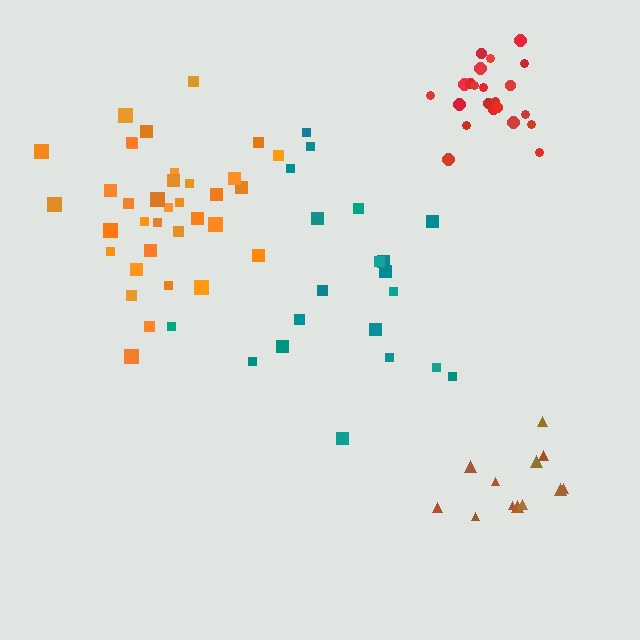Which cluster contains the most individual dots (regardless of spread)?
Orange (35).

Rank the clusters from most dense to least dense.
red, orange, brown, teal.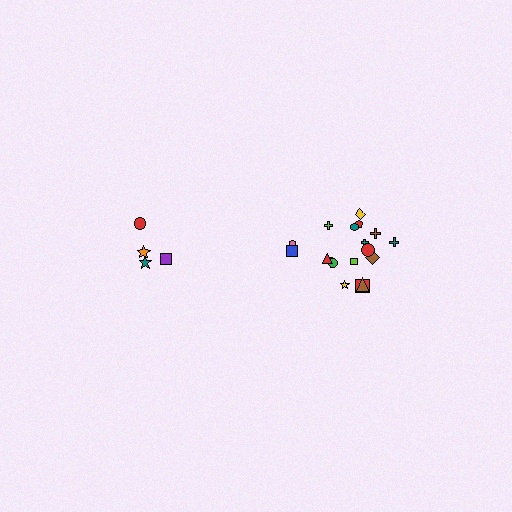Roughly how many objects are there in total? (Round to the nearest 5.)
Roughly 20 objects in total.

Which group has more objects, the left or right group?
The right group.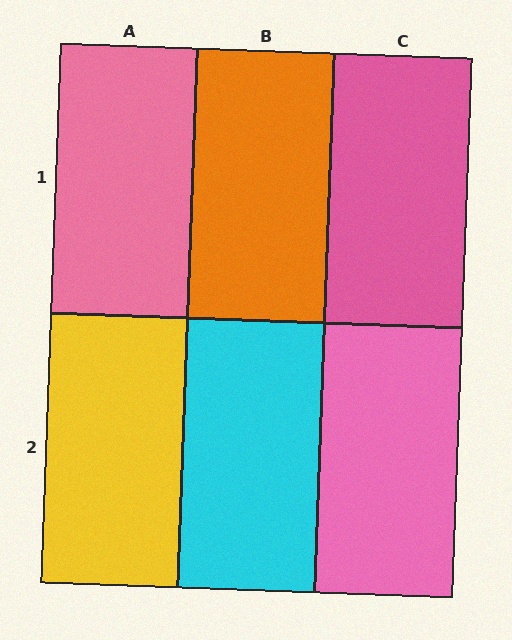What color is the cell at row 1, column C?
Pink.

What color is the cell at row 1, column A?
Pink.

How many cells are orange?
1 cell is orange.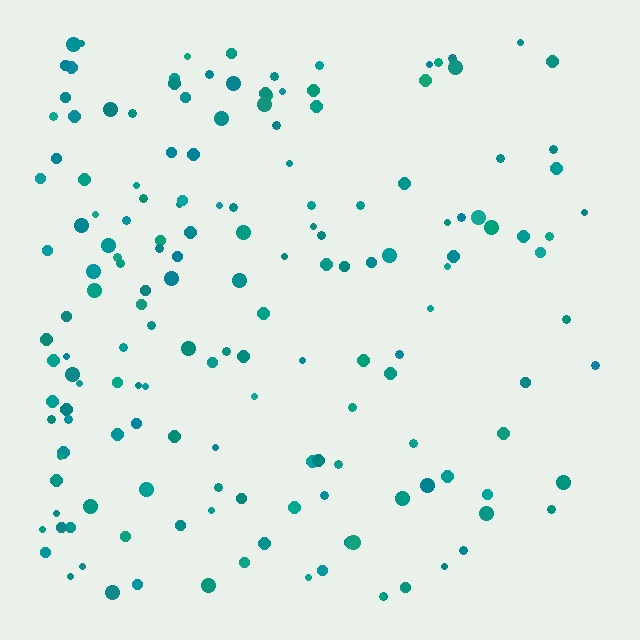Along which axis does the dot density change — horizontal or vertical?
Horizontal.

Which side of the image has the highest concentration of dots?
The left.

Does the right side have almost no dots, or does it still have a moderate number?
Still a moderate number, just noticeably fewer than the left.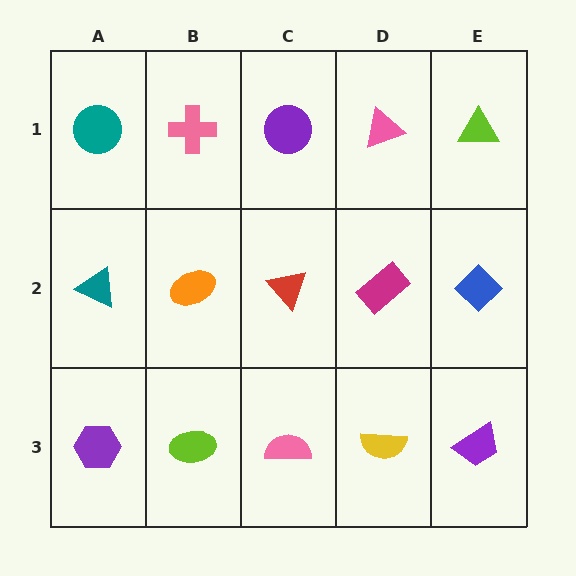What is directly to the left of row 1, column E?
A pink triangle.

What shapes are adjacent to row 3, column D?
A magenta rectangle (row 2, column D), a pink semicircle (row 3, column C), a purple trapezoid (row 3, column E).